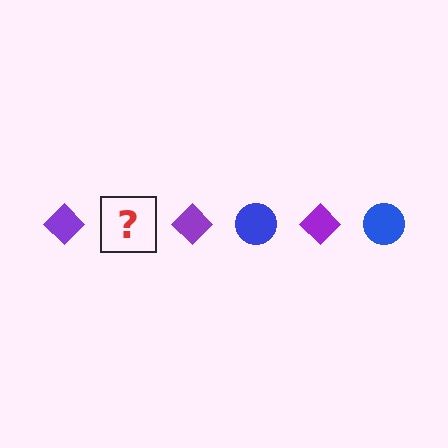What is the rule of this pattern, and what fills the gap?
The rule is that the pattern alternates between purple diamond and blue circle. The gap should be filled with a blue circle.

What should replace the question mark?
The question mark should be replaced with a blue circle.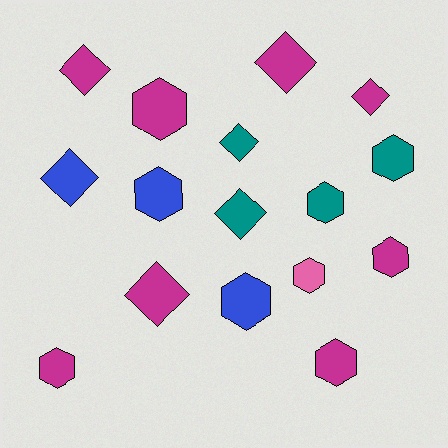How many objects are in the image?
There are 16 objects.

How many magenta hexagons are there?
There are 4 magenta hexagons.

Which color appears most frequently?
Magenta, with 8 objects.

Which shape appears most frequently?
Hexagon, with 9 objects.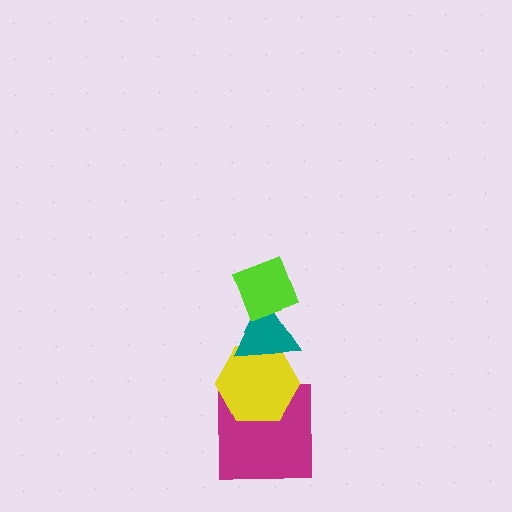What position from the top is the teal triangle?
The teal triangle is 2nd from the top.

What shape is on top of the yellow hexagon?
The teal triangle is on top of the yellow hexagon.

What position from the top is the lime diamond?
The lime diamond is 1st from the top.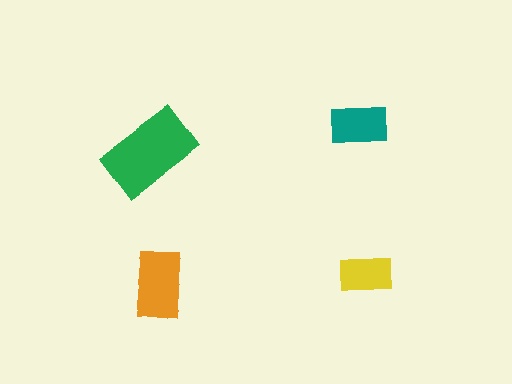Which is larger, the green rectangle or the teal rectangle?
The green one.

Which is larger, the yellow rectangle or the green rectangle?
The green one.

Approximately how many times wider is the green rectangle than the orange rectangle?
About 1.5 times wider.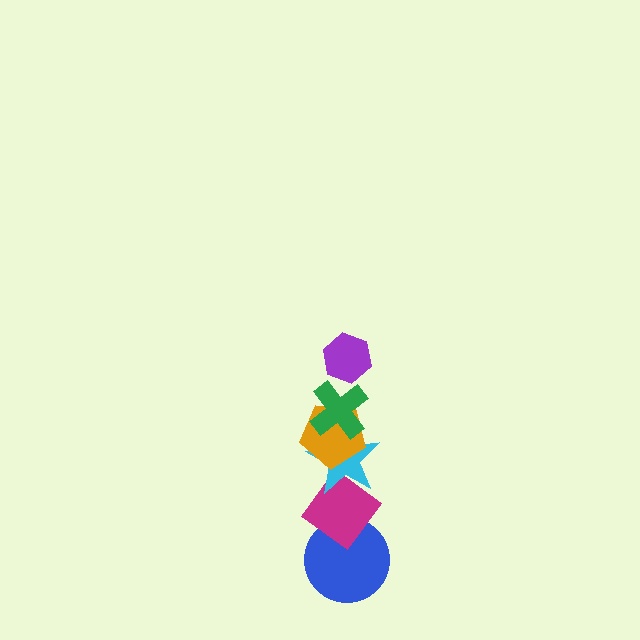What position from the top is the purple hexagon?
The purple hexagon is 1st from the top.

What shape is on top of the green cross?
The purple hexagon is on top of the green cross.